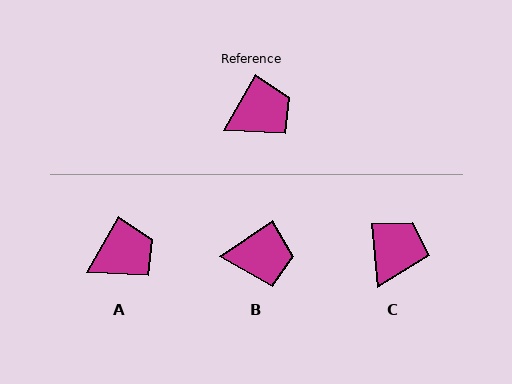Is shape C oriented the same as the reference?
No, it is off by about 34 degrees.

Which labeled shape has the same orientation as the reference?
A.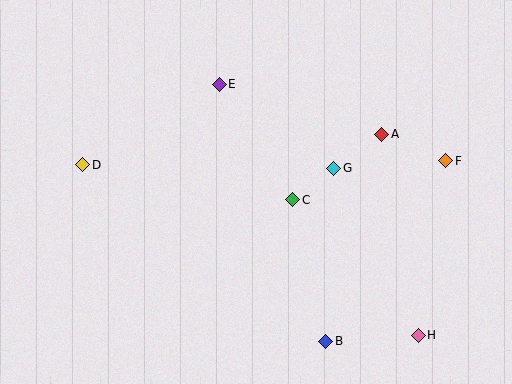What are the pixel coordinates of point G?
Point G is at (334, 168).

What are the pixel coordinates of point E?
Point E is at (219, 84).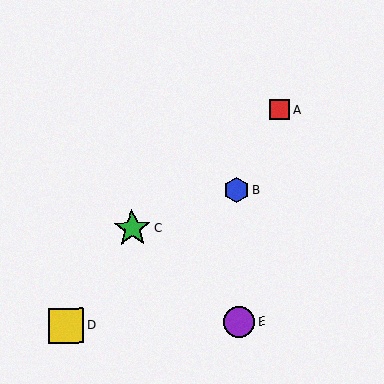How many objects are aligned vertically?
2 objects (B, E) are aligned vertically.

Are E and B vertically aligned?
Yes, both are at x≈239.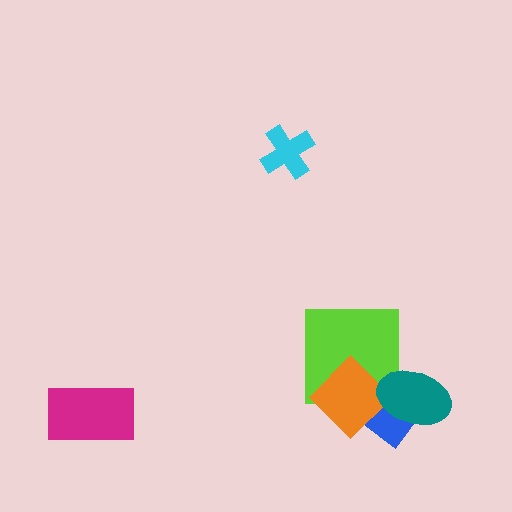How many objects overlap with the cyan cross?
0 objects overlap with the cyan cross.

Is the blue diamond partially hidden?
Yes, it is partially covered by another shape.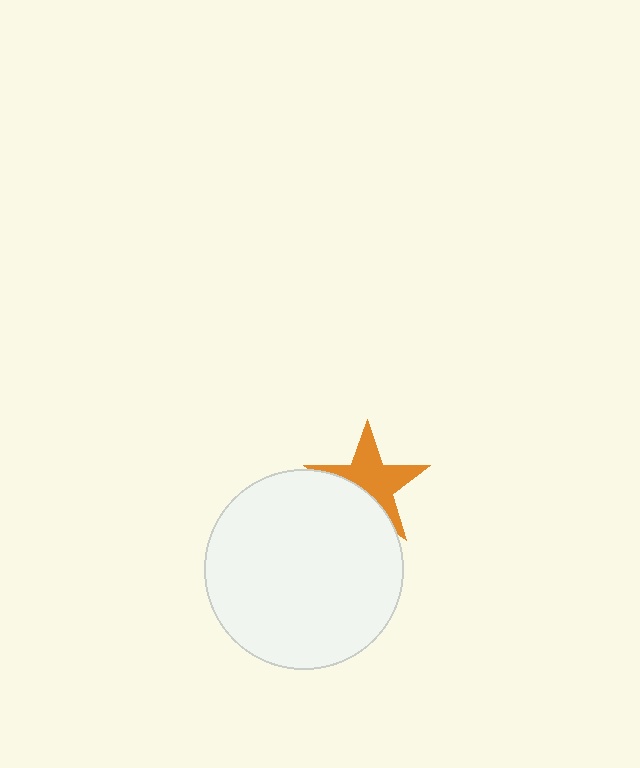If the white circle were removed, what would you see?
You would see the complete orange star.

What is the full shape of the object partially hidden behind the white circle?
The partially hidden object is an orange star.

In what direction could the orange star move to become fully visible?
The orange star could move up. That would shift it out from behind the white circle entirely.